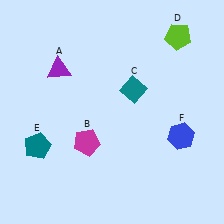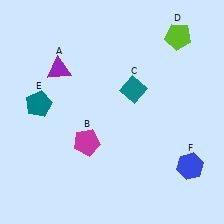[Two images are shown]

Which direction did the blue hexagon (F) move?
The blue hexagon (F) moved down.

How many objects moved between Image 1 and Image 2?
2 objects moved between the two images.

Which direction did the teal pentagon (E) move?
The teal pentagon (E) moved up.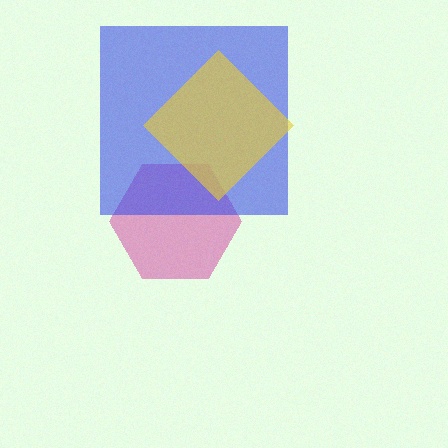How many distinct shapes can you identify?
There are 3 distinct shapes: a magenta hexagon, a blue square, a yellow diamond.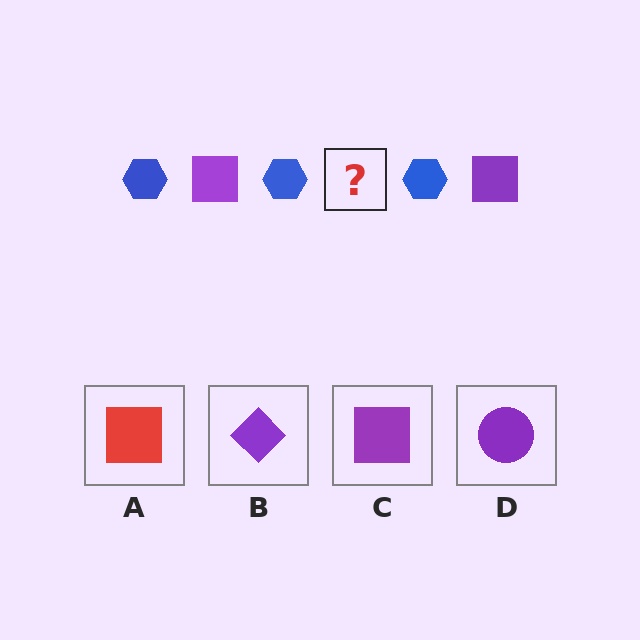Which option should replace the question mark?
Option C.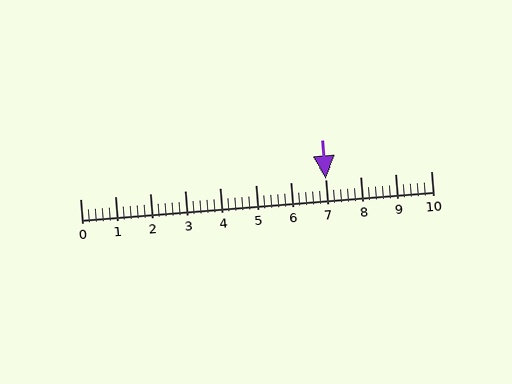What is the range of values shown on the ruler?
The ruler shows values from 0 to 10.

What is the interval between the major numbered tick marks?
The major tick marks are spaced 1 units apart.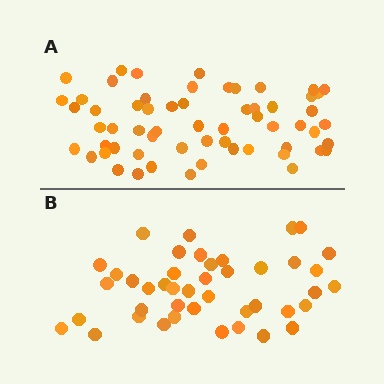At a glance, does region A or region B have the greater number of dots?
Region A (the top region) has more dots.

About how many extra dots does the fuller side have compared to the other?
Region A has approximately 15 more dots than region B.